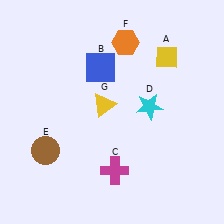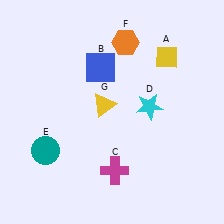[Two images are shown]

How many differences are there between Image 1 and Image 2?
There is 1 difference between the two images.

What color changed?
The circle (E) changed from brown in Image 1 to teal in Image 2.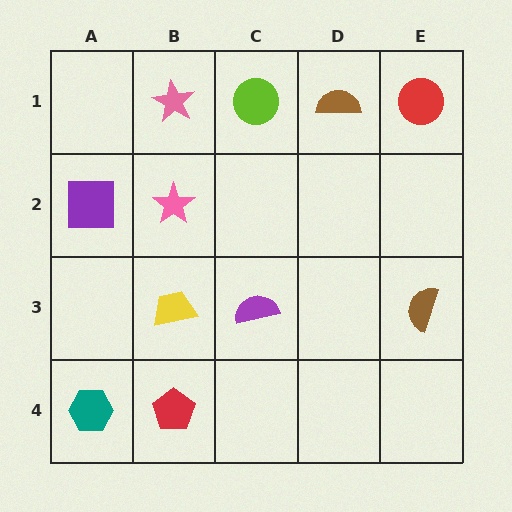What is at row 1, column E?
A red circle.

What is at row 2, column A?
A purple square.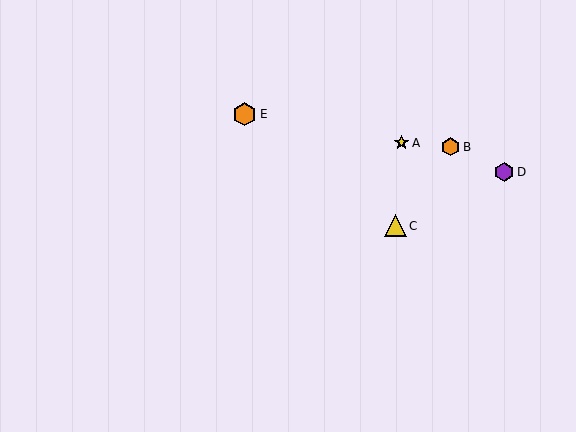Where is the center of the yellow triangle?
The center of the yellow triangle is at (395, 226).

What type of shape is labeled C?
Shape C is a yellow triangle.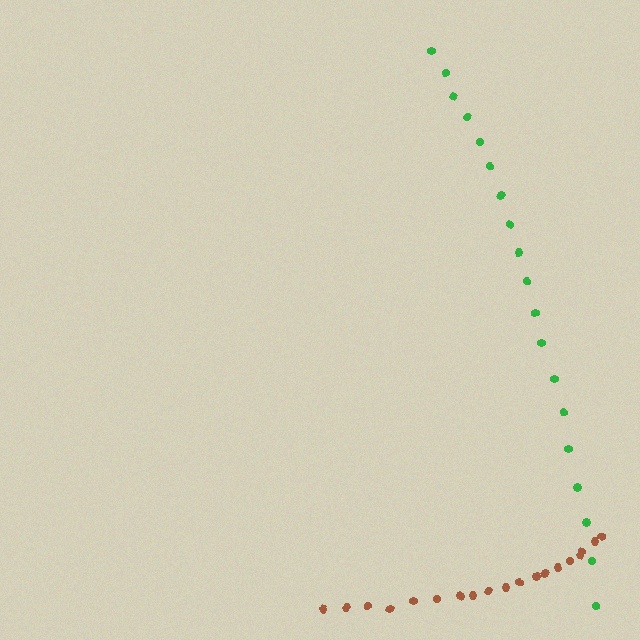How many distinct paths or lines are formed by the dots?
There are 2 distinct paths.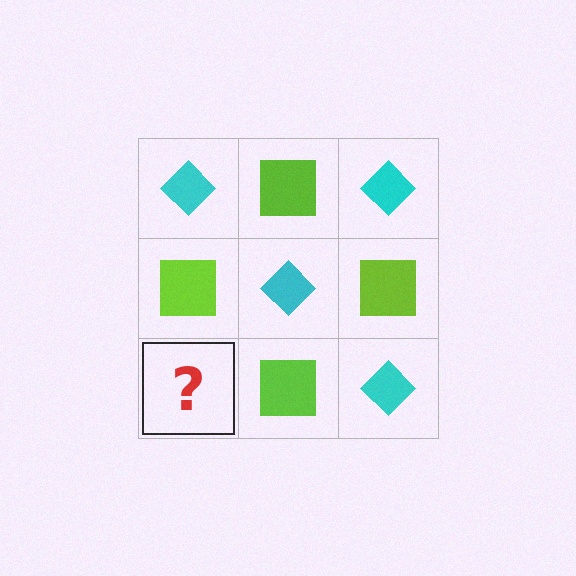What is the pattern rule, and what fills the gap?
The rule is that it alternates cyan diamond and lime square in a checkerboard pattern. The gap should be filled with a cyan diamond.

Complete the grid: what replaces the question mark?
The question mark should be replaced with a cyan diamond.